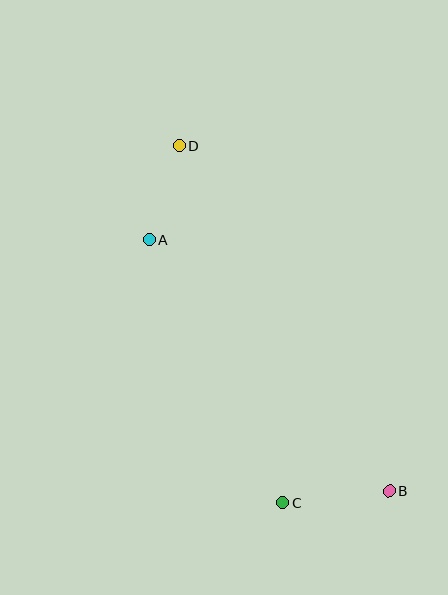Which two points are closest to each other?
Points A and D are closest to each other.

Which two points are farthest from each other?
Points B and D are farthest from each other.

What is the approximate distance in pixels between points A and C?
The distance between A and C is approximately 294 pixels.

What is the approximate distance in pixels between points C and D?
The distance between C and D is approximately 372 pixels.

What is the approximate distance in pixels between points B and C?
The distance between B and C is approximately 107 pixels.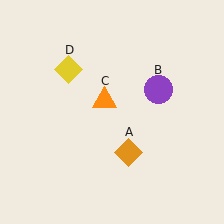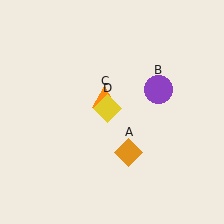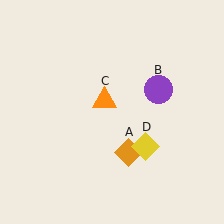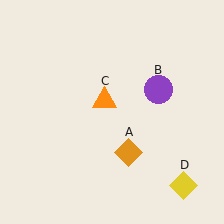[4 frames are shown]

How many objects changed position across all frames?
1 object changed position: yellow diamond (object D).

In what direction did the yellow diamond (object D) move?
The yellow diamond (object D) moved down and to the right.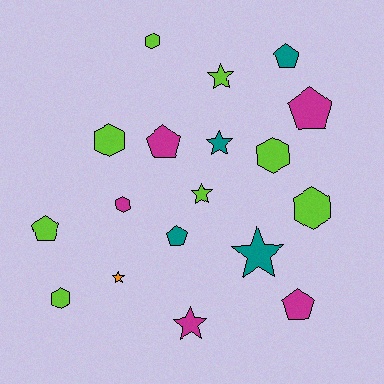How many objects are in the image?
There are 18 objects.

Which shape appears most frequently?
Star, with 6 objects.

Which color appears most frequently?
Lime, with 8 objects.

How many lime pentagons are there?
There is 1 lime pentagon.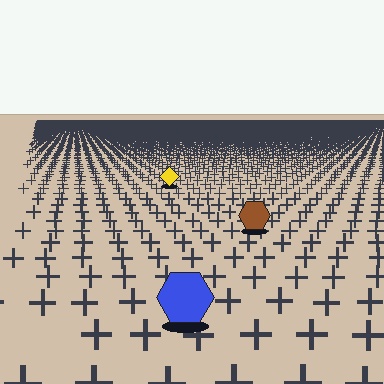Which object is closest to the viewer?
The blue hexagon is closest. The texture marks near it are larger and more spread out.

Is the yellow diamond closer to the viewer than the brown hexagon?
No. The brown hexagon is closer — you can tell from the texture gradient: the ground texture is coarser near it.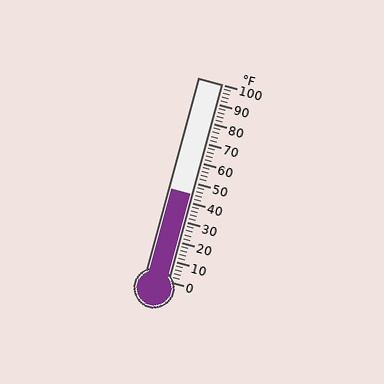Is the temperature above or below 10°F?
The temperature is above 10°F.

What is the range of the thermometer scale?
The thermometer scale ranges from 0°F to 100°F.